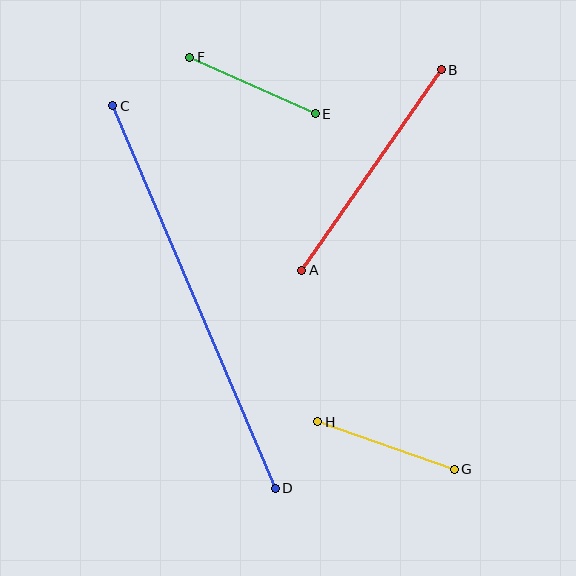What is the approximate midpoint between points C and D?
The midpoint is at approximately (194, 297) pixels.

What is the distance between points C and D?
The distance is approximately 416 pixels.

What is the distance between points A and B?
The distance is approximately 244 pixels.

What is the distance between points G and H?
The distance is approximately 145 pixels.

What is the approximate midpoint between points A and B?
The midpoint is at approximately (372, 170) pixels.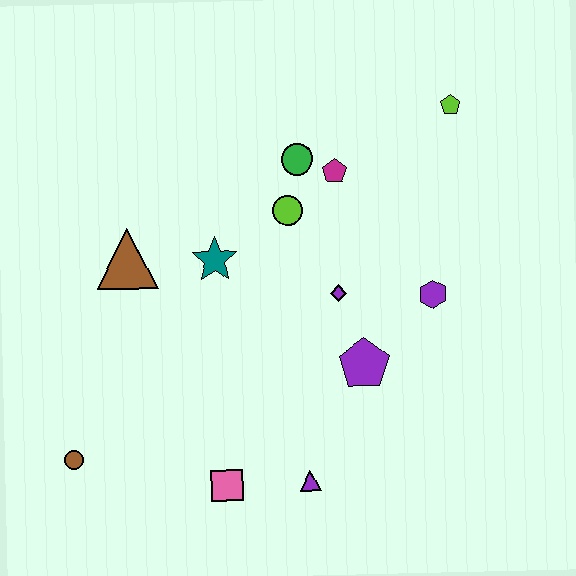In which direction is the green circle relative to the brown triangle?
The green circle is to the right of the brown triangle.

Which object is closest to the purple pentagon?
The purple diamond is closest to the purple pentagon.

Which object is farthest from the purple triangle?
The lime pentagon is farthest from the purple triangle.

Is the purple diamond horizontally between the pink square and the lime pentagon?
Yes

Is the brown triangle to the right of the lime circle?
No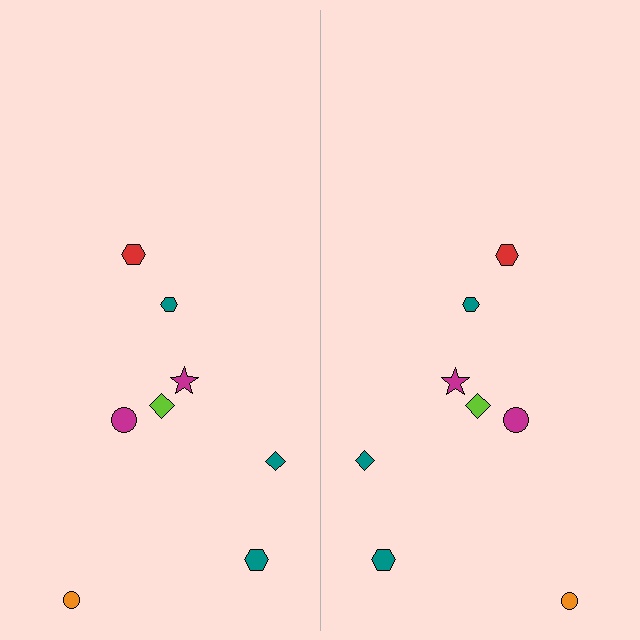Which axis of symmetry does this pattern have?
The pattern has a vertical axis of symmetry running through the center of the image.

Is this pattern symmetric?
Yes, this pattern has bilateral (reflection) symmetry.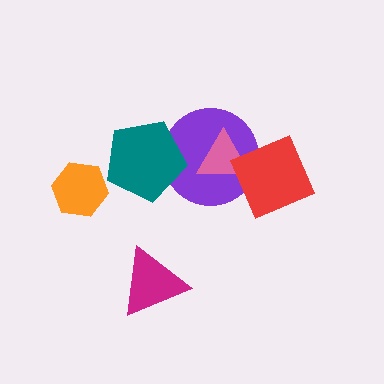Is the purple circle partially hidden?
Yes, it is partially covered by another shape.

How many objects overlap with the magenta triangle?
0 objects overlap with the magenta triangle.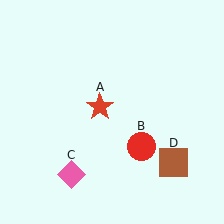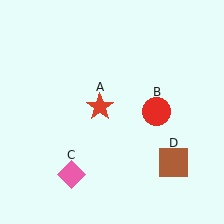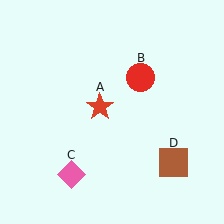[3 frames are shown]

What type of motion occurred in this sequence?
The red circle (object B) rotated counterclockwise around the center of the scene.